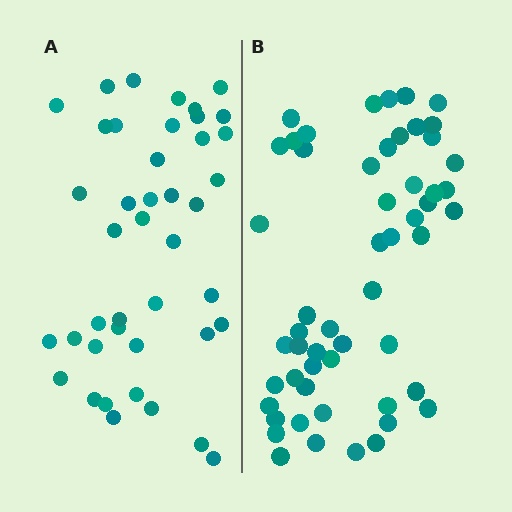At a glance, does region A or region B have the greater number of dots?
Region B (the right region) has more dots.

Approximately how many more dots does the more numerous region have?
Region B has roughly 12 or so more dots than region A.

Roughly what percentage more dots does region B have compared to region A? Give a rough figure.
About 30% more.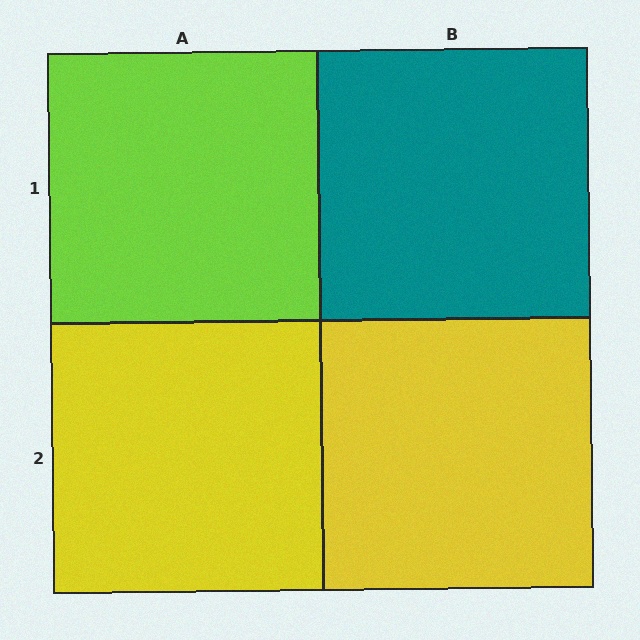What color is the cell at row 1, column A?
Lime.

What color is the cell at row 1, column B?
Teal.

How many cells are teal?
1 cell is teal.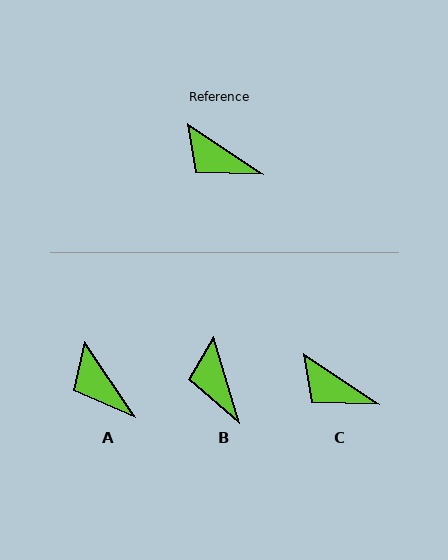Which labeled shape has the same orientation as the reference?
C.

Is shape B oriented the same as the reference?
No, it is off by about 39 degrees.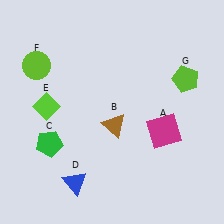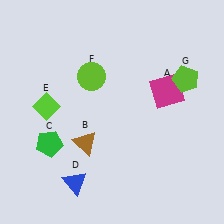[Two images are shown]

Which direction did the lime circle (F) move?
The lime circle (F) moved right.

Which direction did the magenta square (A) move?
The magenta square (A) moved up.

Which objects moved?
The objects that moved are: the magenta square (A), the brown triangle (B), the lime circle (F).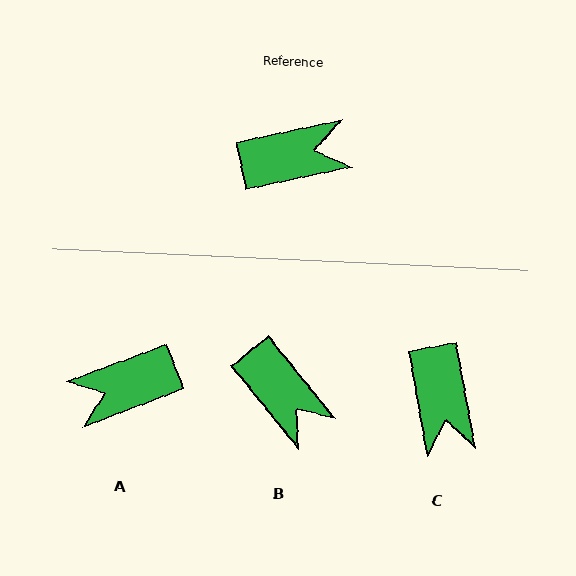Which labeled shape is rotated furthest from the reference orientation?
A, about 171 degrees away.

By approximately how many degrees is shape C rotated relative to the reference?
Approximately 92 degrees clockwise.